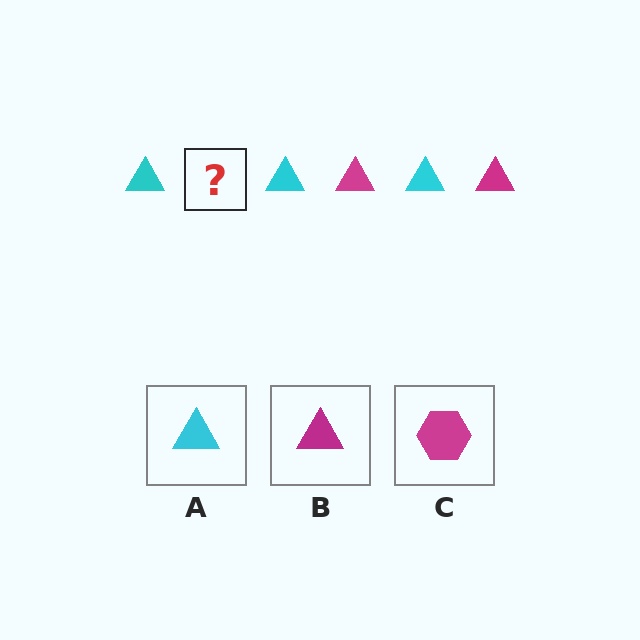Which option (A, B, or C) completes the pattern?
B.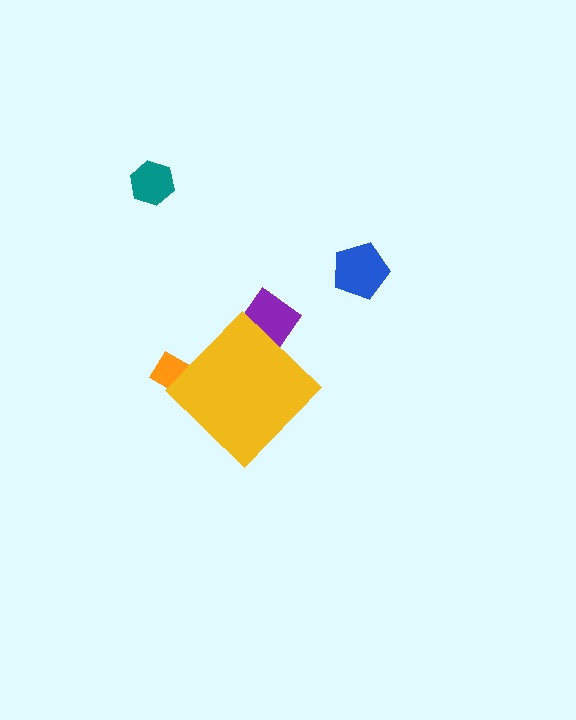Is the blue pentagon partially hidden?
No, the blue pentagon is fully visible.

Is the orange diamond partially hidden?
Yes, the orange diamond is partially hidden behind the yellow diamond.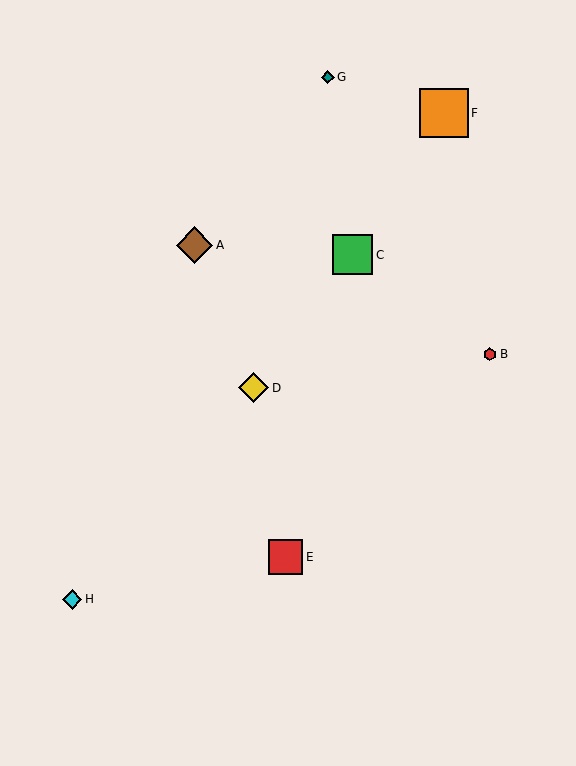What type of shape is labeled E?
Shape E is a red square.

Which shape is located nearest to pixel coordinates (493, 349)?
The red hexagon (labeled B) at (490, 354) is nearest to that location.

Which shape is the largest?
The orange square (labeled F) is the largest.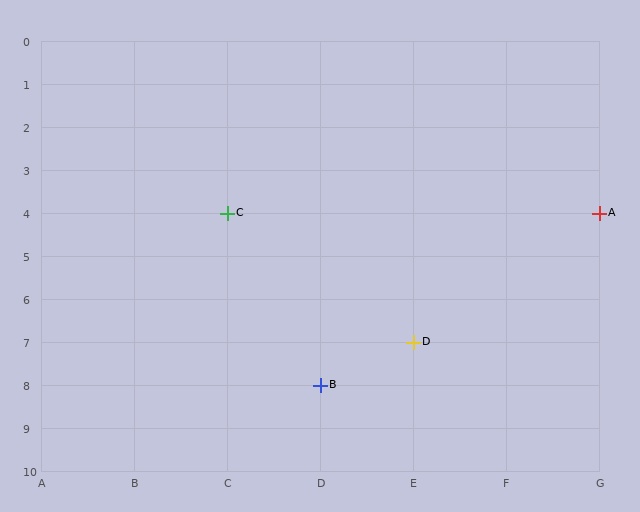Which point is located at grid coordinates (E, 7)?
Point D is at (E, 7).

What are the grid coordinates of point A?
Point A is at grid coordinates (G, 4).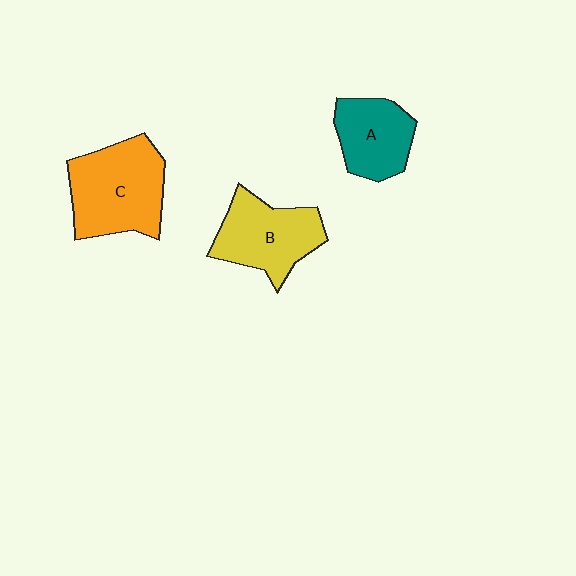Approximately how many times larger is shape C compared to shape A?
Approximately 1.5 times.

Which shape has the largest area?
Shape C (orange).